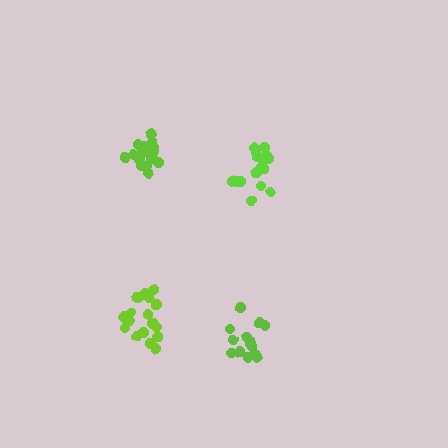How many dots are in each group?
Group 1: 15 dots, Group 2: 16 dots, Group 3: 20 dots, Group 4: 18 dots (69 total).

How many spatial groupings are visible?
There are 4 spatial groupings.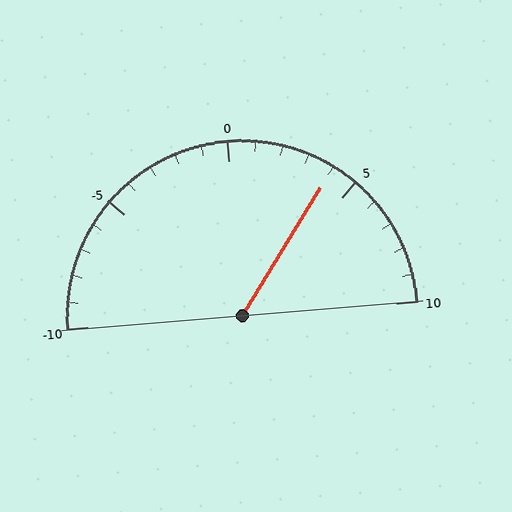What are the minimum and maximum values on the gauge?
The gauge ranges from -10 to 10.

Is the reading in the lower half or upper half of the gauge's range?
The reading is in the upper half of the range (-10 to 10).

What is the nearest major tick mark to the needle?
The nearest major tick mark is 5.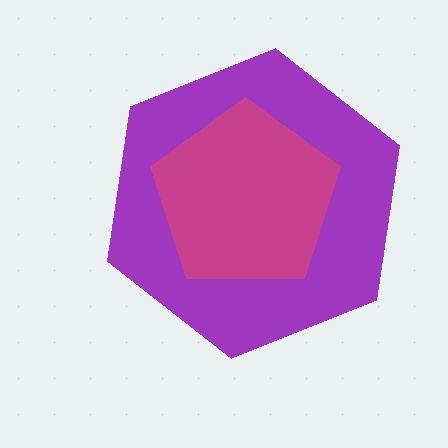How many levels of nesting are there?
2.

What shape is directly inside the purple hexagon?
The magenta pentagon.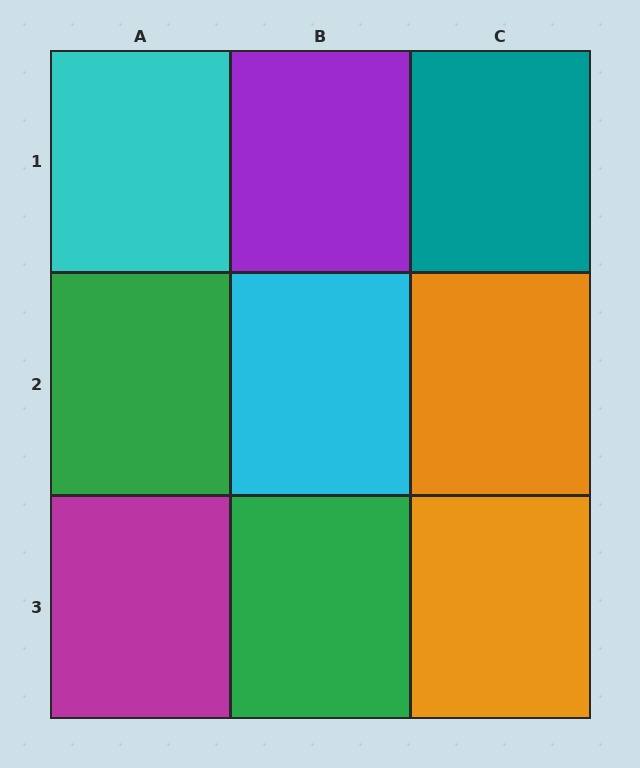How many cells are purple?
1 cell is purple.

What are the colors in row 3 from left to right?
Magenta, green, orange.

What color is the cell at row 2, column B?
Cyan.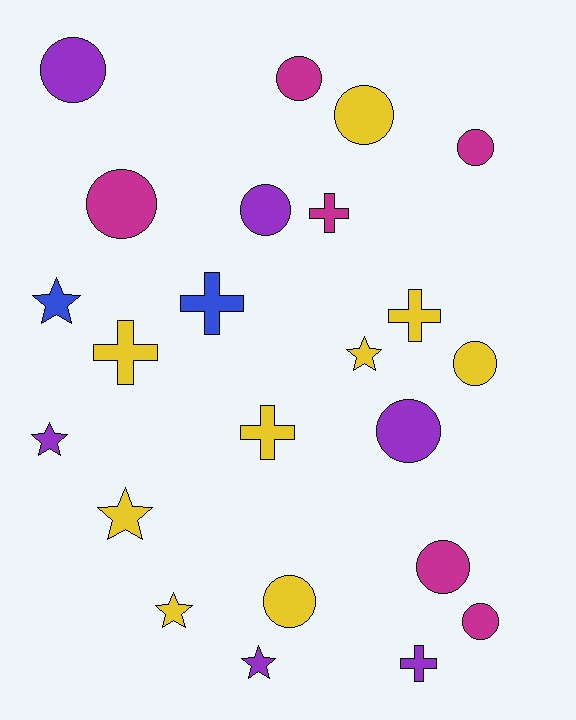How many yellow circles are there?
There are 3 yellow circles.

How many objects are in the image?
There are 23 objects.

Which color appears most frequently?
Yellow, with 9 objects.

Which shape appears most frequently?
Circle, with 11 objects.